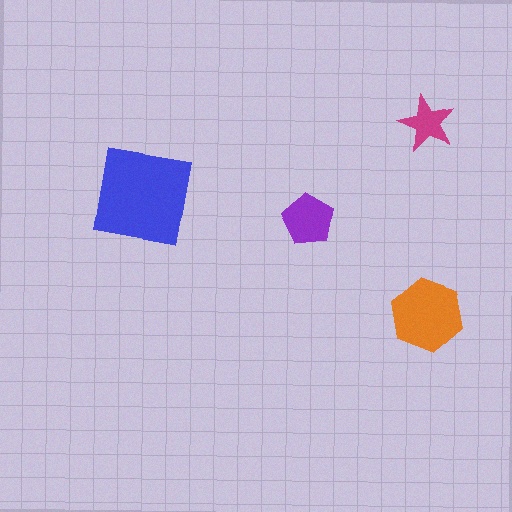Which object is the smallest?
The magenta star.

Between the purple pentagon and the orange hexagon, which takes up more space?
The orange hexagon.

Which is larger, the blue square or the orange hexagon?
The blue square.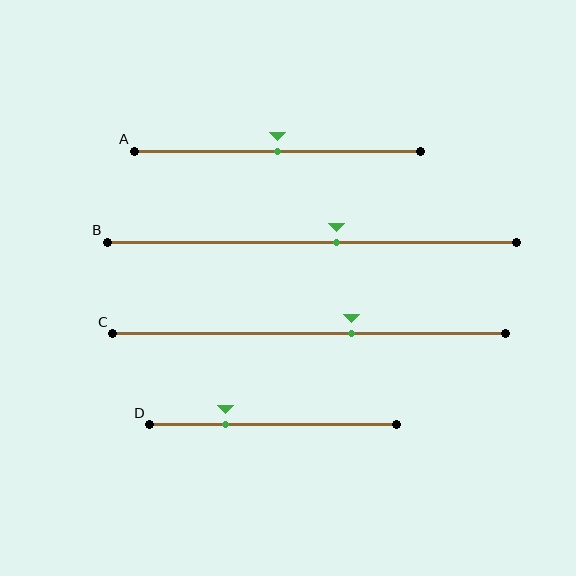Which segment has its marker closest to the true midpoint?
Segment A has its marker closest to the true midpoint.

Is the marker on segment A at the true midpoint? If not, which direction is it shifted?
Yes, the marker on segment A is at the true midpoint.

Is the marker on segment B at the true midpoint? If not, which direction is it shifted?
No, the marker on segment B is shifted to the right by about 6% of the segment length.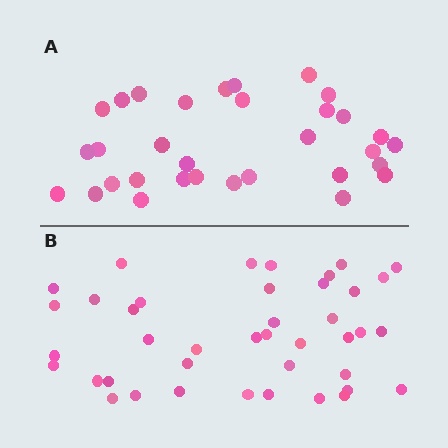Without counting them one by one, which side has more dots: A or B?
Region B (the bottom region) has more dots.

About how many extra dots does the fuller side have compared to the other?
Region B has roughly 8 or so more dots than region A.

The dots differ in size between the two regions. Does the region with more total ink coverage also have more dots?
No. Region A has more total ink coverage because its dots are larger, but region B actually contains more individual dots. Total area can be misleading — the number of items is what matters here.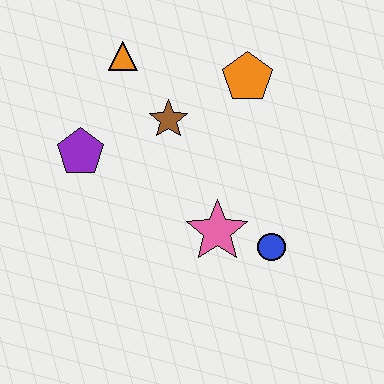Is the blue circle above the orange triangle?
No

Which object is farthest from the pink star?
The orange triangle is farthest from the pink star.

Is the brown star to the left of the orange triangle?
No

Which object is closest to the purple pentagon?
The brown star is closest to the purple pentagon.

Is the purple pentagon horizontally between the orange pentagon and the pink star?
No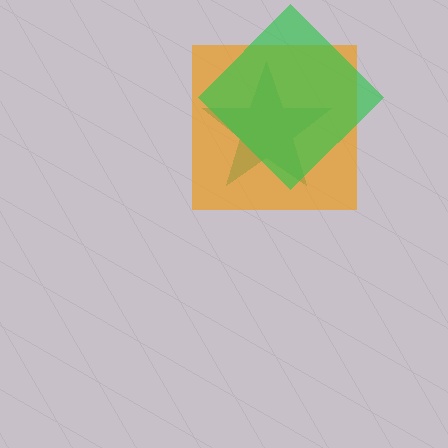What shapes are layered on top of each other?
The layered shapes are: a teal star, an orange square, a green diamond.